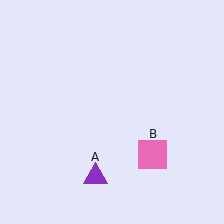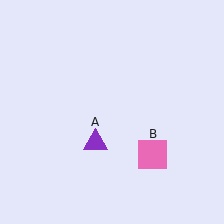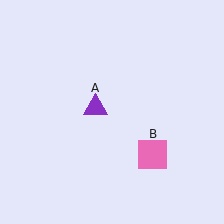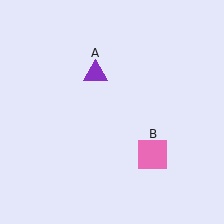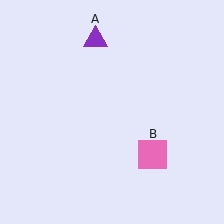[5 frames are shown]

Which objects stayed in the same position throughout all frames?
Pink square (object B) remained stationary.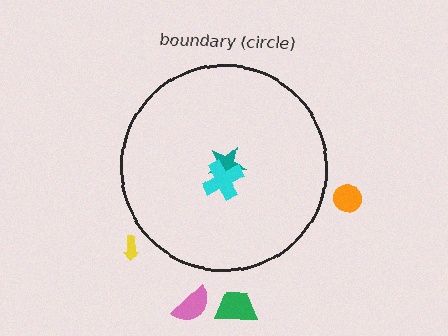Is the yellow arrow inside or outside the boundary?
Outside.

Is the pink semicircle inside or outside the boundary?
Outside.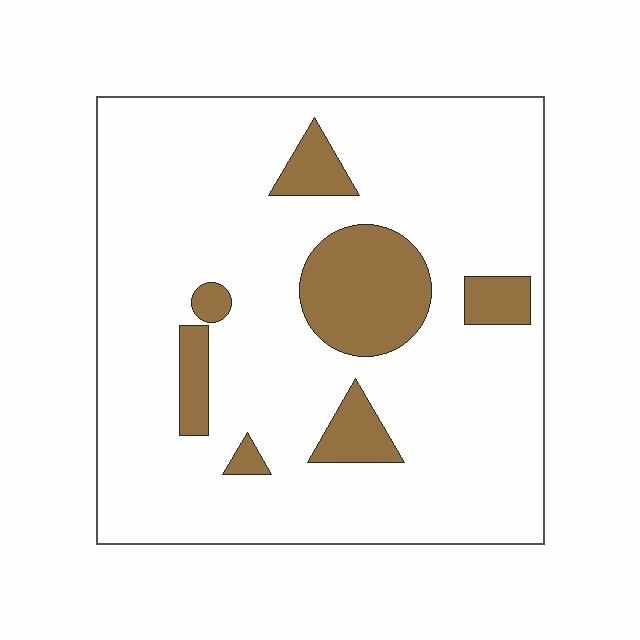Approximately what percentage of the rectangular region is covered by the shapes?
Approximately 15%.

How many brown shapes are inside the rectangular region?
7.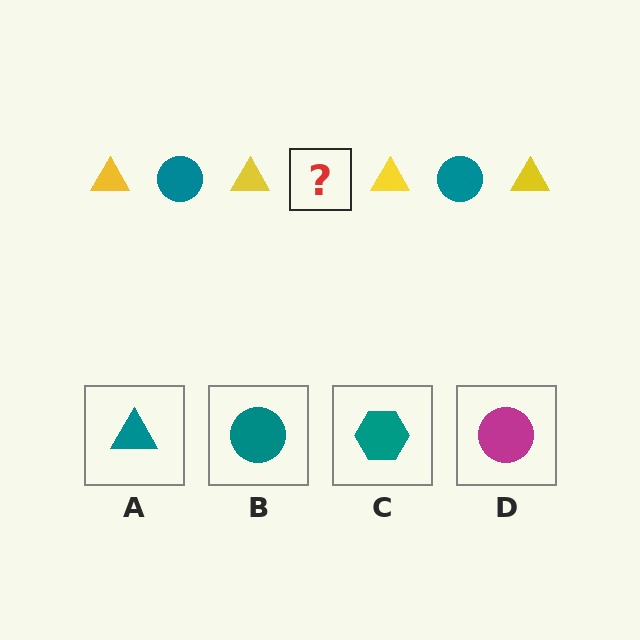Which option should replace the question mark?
Option B.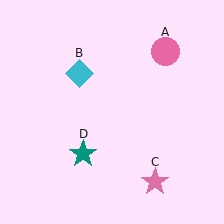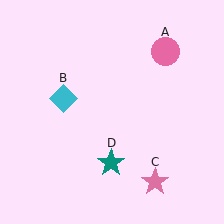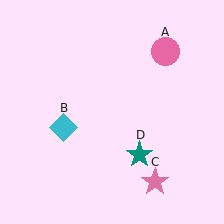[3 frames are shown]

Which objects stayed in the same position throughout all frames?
Pink circle (object A) and pink star (object C) remained stationary.